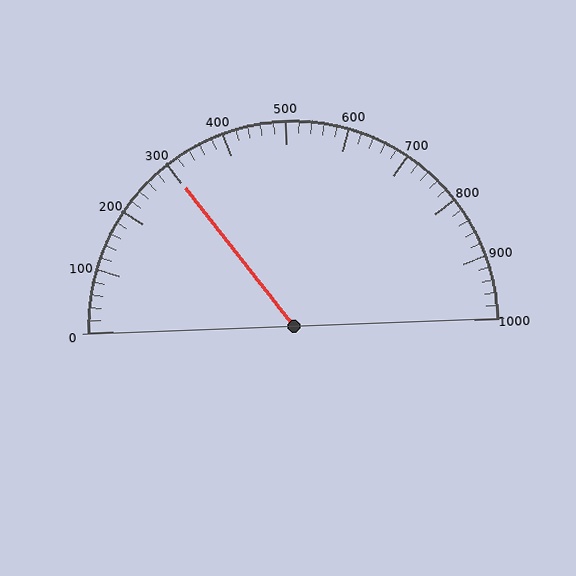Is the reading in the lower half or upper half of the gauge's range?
The reading is in the lower half of the range (0 to 1000).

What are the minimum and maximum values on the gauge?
The gauge ranges from 0 to 1000.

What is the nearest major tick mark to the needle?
The nearest major tick mark is 300.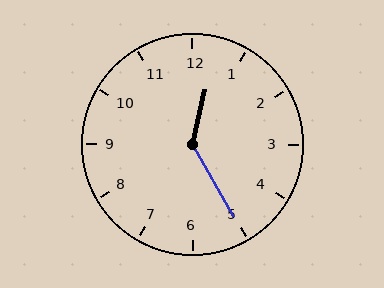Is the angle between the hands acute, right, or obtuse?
It is obtuse.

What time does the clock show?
12:25.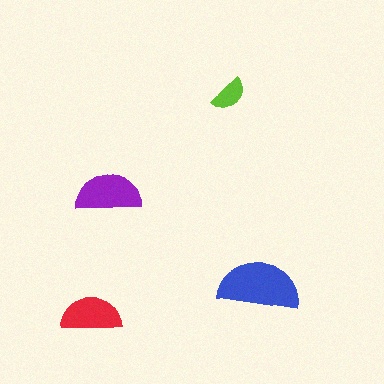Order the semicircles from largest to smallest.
the blue one, the purple one, the red one, the lime one.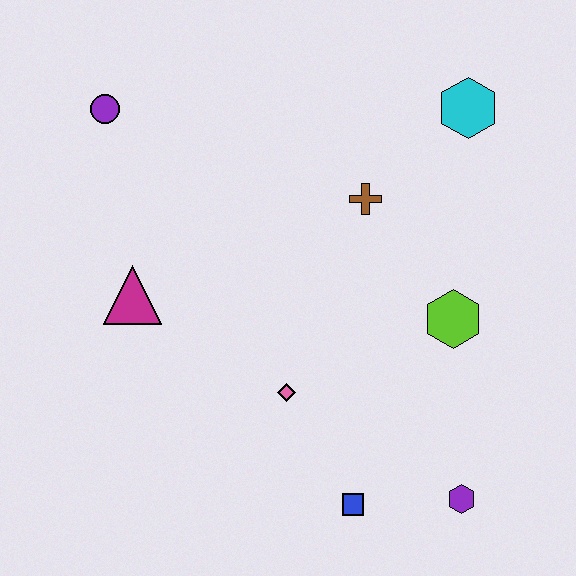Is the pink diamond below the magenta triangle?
Yes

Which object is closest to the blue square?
The purple hexagon is closest to the blue square.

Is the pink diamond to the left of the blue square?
Yes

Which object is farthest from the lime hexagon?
The purple circle is farthest from the lime hexagon.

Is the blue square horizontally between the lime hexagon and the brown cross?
No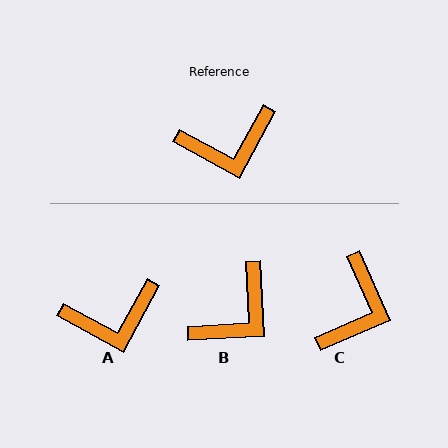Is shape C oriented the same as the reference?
No, it is off by about 52 degrees.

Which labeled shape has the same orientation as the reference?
A.